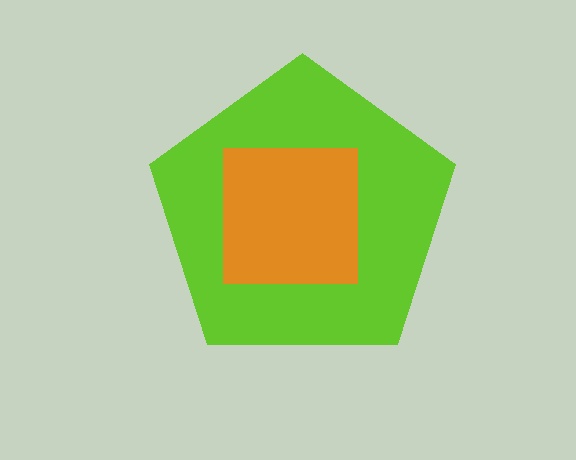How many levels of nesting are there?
2.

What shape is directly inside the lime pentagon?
The orange square.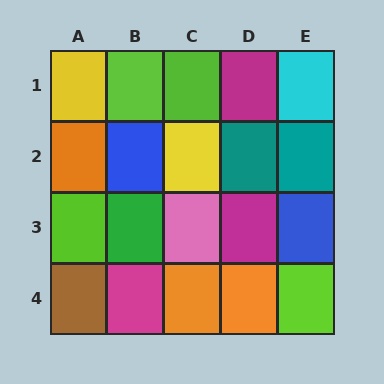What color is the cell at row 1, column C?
Lime.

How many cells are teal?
2 cells are teal.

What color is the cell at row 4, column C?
Orange.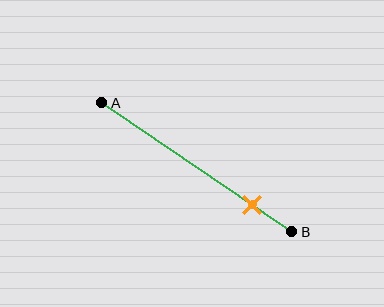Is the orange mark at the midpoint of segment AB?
No, the mark is at about 80% from A, not at the 50% midpoint.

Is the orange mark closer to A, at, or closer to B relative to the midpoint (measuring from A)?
The orange mark is closer to point B than the midpoint of segment AB.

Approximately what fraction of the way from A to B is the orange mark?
The orange mark is approximately 80% of the way from A to B.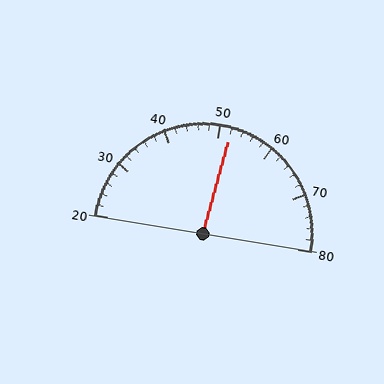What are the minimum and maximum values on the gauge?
The gauge ranges from 20 to 80.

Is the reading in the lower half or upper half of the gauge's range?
The reading is in the upper half of the range (20 to 80).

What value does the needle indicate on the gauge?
The needle indicates approximately 52.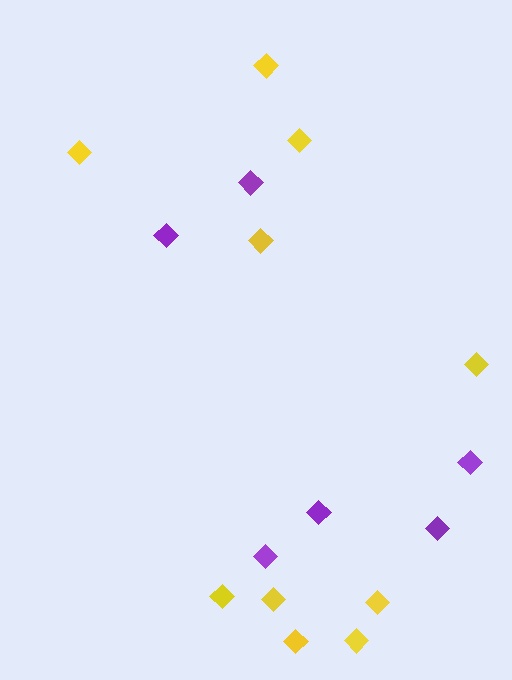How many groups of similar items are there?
There are 2 groups: one group of purple diamonds (6) and one group of yellow diamonds (10).